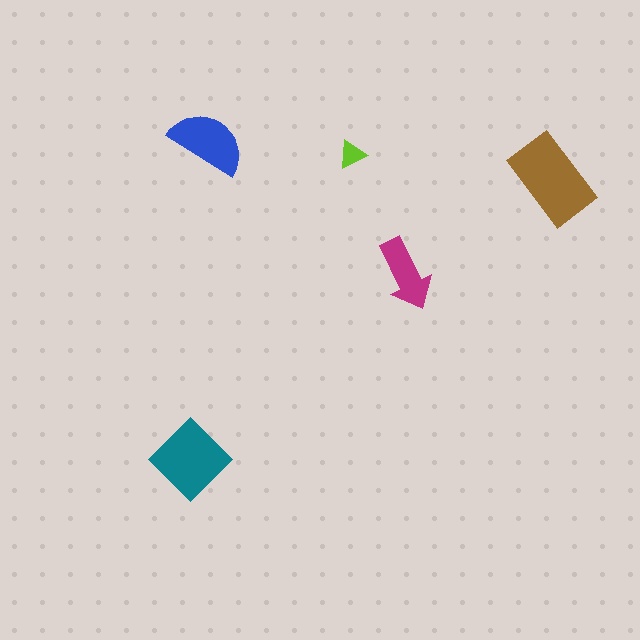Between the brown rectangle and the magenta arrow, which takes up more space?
The brown rectangle.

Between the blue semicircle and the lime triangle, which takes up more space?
The blue semicircle.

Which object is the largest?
The brown rectangle.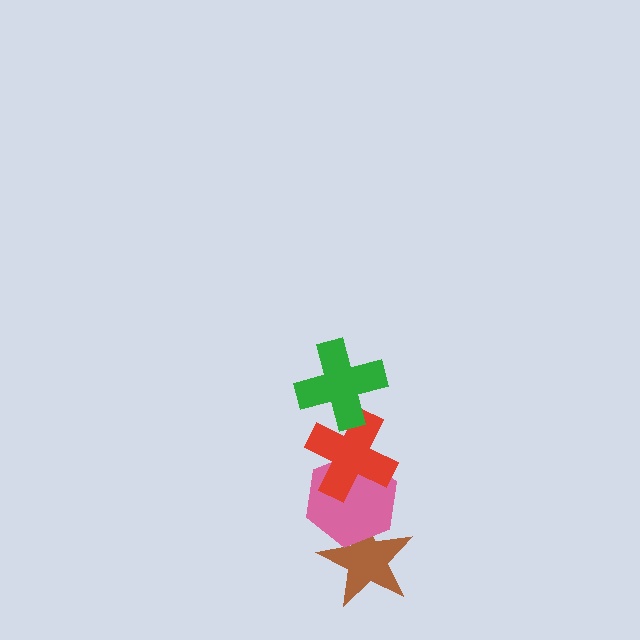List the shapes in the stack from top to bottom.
From top to bottom: the green cross, the red cross, the pink hexagon, the brown star.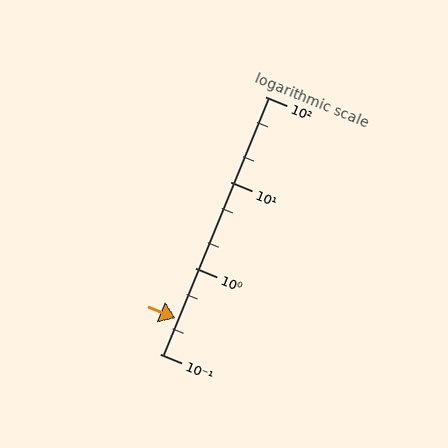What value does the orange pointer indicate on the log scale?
The pointer indicates approximately 0.26.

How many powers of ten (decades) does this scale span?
The scale spans 3 decades, from 0.1 to 100.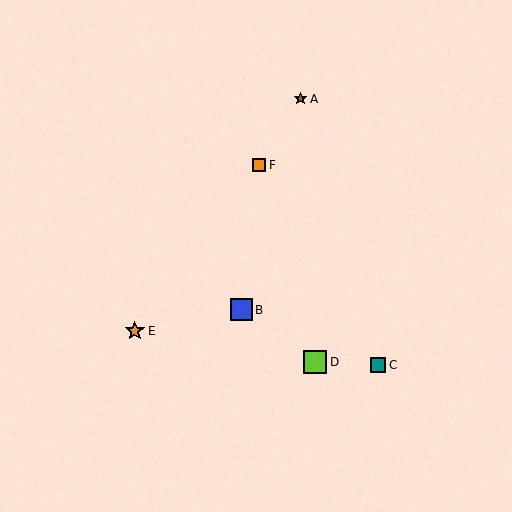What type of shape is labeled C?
Shape C is a teal square.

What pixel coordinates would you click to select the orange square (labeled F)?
Click at (259, 165) to select the orange square F.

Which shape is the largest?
The lime square (labeled D) is the largest.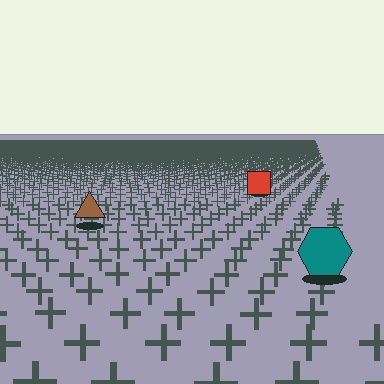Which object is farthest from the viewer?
The red square is farthest from the viewer. It appears smaller and the ground texture around it is denser.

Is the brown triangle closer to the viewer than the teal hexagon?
No. The teal hexagon is closer — you can tell from the texture gradient: the ground texture is coarser near it.